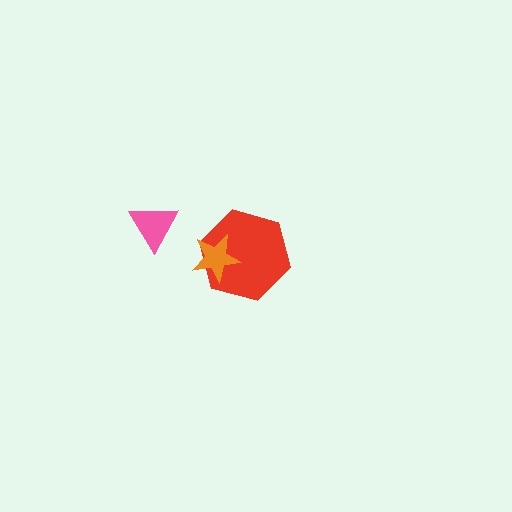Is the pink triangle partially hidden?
No, no other shape covers it.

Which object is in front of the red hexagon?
The orange star is in front of the red hexagon.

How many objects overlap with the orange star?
1 object overlaps with the orange star.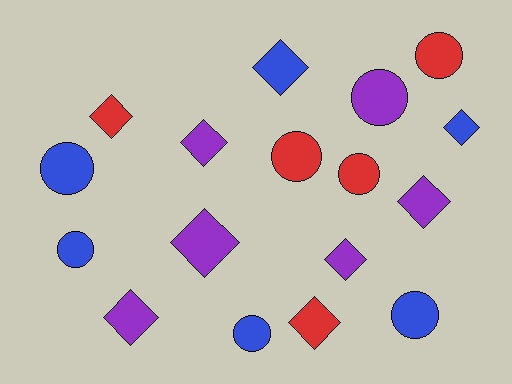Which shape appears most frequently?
Diamond, with 9 objects.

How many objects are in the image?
There are 17 objects.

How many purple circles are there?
There is 1 purple circle.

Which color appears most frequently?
Purple, with 6 objects.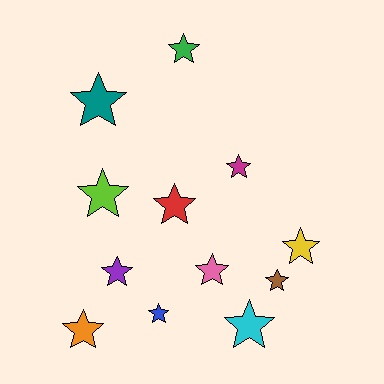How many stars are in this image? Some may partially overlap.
There are 12 stars.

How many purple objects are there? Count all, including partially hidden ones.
There is 1 purple object.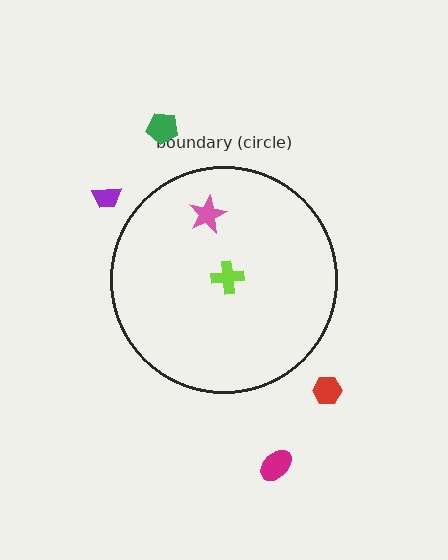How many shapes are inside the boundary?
2 inside, 4 outside.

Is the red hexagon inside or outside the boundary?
Outside.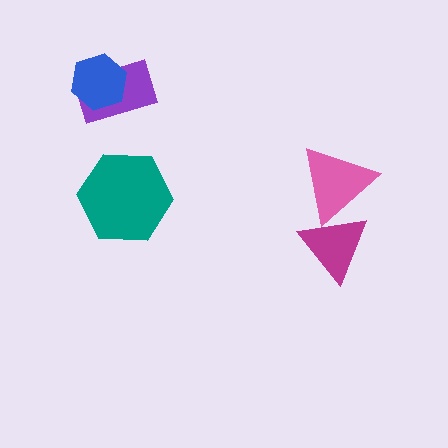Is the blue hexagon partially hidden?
No, no other shape covers it.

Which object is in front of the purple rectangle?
The blue hexagon is in front of the purple rectangle.